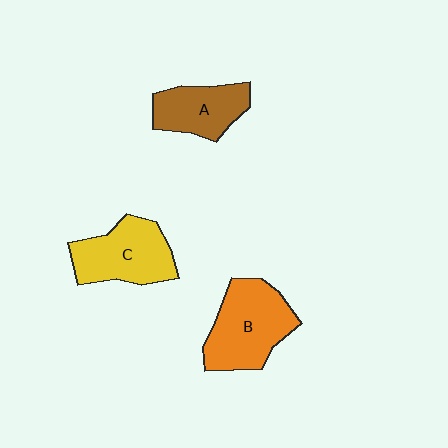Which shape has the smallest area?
Shape A (brown).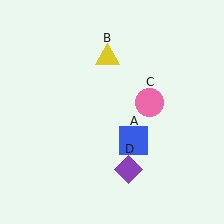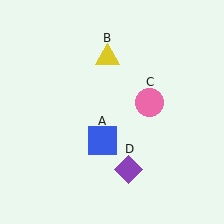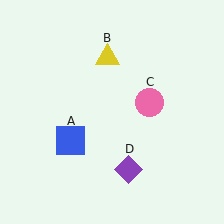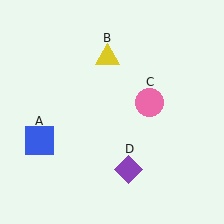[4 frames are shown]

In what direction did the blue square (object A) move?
The blue square (object A) moved left.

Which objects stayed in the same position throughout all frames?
Yellow triangle (object B) and pink circle (object C) and purple diamond (object D) remained stationary.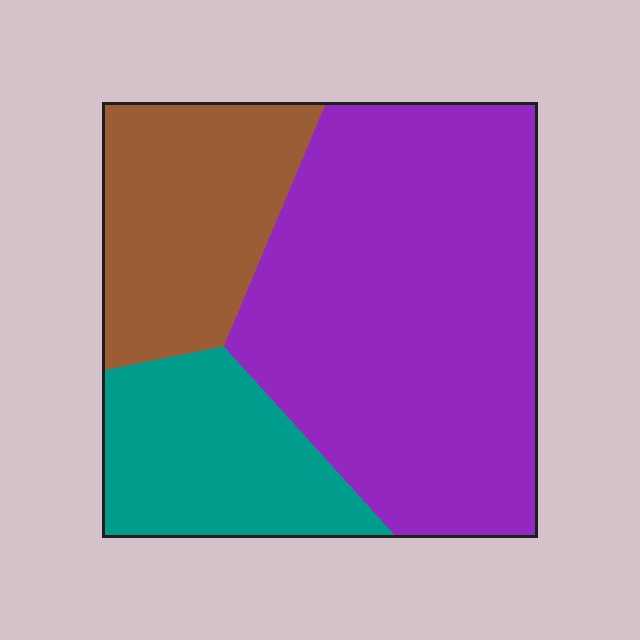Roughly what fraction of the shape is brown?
Brown covers around 25% of the shape.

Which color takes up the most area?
Purple, at roughly 55%.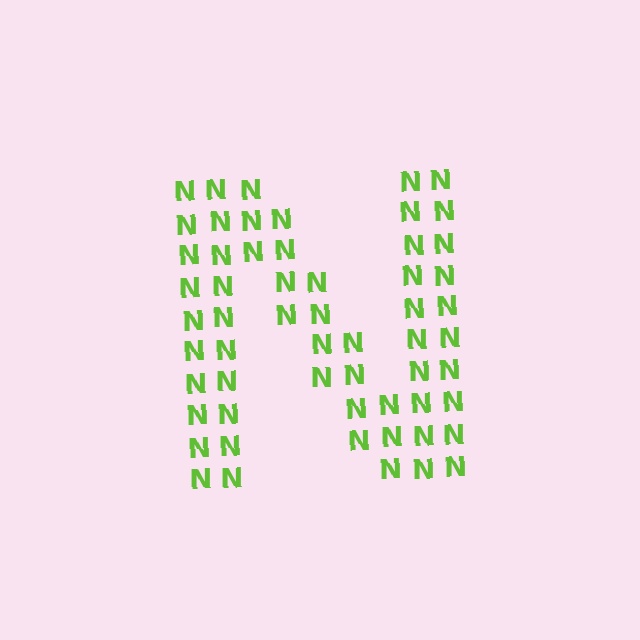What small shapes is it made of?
It is made of small letter N's.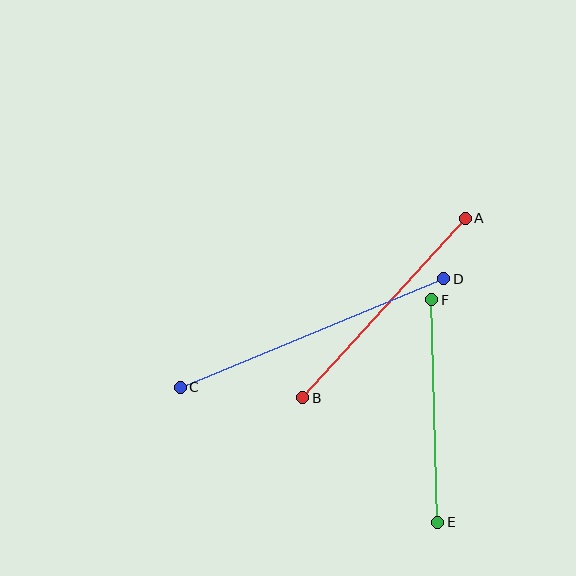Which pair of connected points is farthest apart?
Points C and D are farthest apart.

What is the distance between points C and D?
The distance is approximately 285 pixels.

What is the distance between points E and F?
The distance is approximately 222 pixels.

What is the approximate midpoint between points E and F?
The midpoint is at approximately (435, 411) pixels.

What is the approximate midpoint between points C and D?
The midpoint is at approximately (312, 333) pixels.